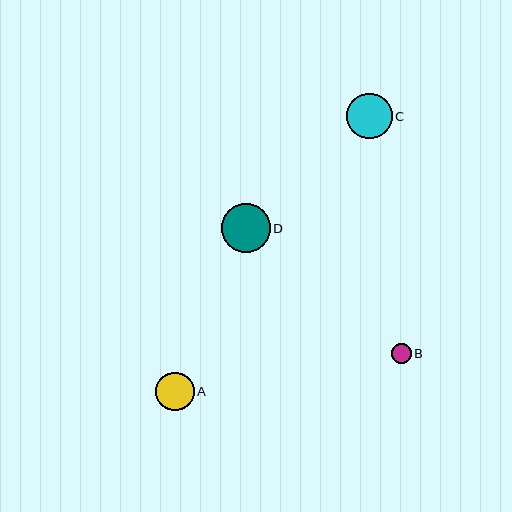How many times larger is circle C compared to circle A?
Circle C is approximately 1.2 times the size of circle A.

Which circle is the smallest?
Circle B is the smallest with a size of approximately 19 pixels.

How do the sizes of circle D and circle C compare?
Circle D and circle C are approximately the same size.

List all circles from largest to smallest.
From largest to smallest: D, C, A, B.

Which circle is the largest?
Circle D is the largest with a size of approximately 49 pixels.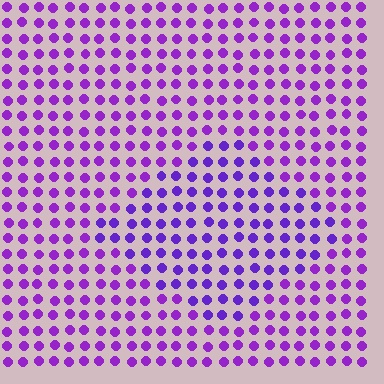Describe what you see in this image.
The image is filled with small purple elements in a uniform arrangement. A diamond-shaped region is visible where the elements are tinted to a slightly different hue, forming a subtle color boundary.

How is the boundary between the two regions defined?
The boundary is defined purely by a slight shift in hue (about 18 degrees). Spacing, size, and orientation are identical on both sides.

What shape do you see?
I see a diamond.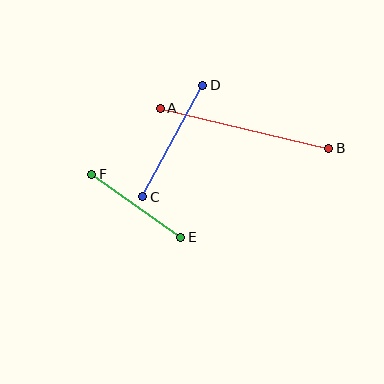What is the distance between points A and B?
The distance is approximately 173 pixels.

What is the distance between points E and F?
The distance is approximately 109 pixels.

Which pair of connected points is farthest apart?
Points A and B are farthest apart.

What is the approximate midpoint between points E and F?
The midpoint is at approximately (136, 206) pixels.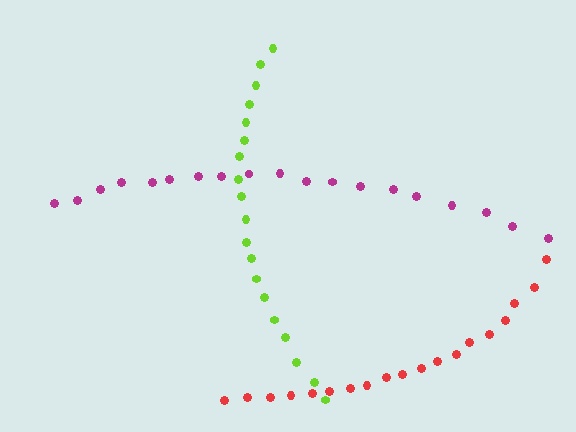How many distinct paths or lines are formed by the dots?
There are 3 distinct paths.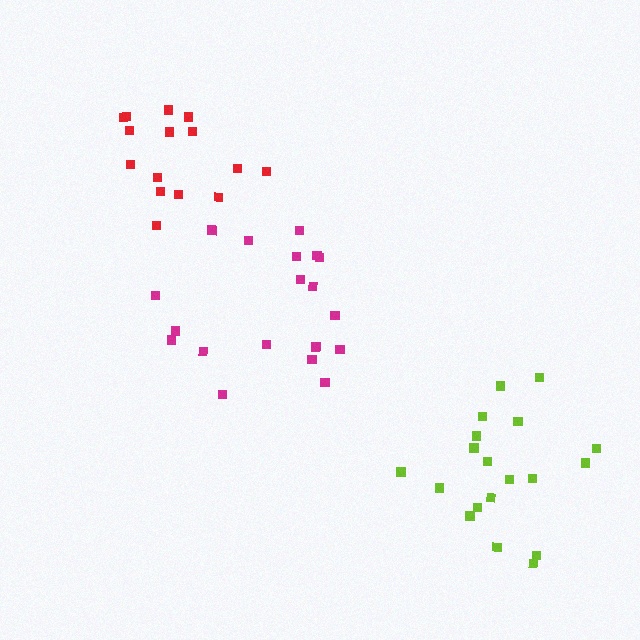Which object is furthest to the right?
The lime cluster is rightmost.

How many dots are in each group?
Group 1: 20 dots, Group 2: 19 dots, Group 3: 15 dots (54 total).